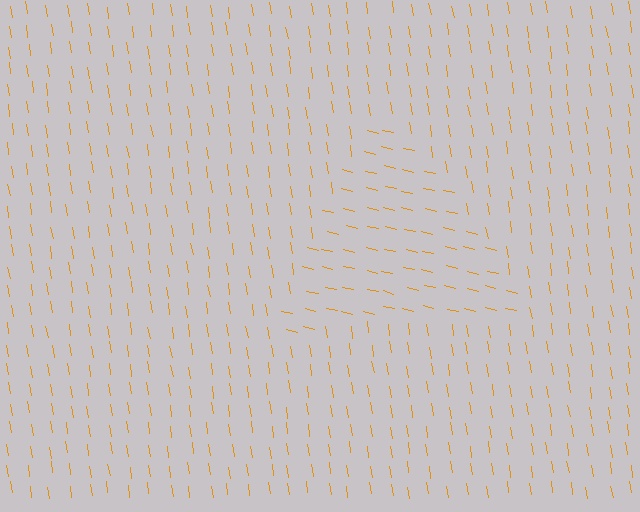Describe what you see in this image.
The image is filled with small orange line segments. A triangle region in the image has lines oriented differently from the surrounding lines, creating a visible texture boundary.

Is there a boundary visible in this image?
Yes, there is a texture boundary formed by a change in line orientation.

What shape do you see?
I see a triangle.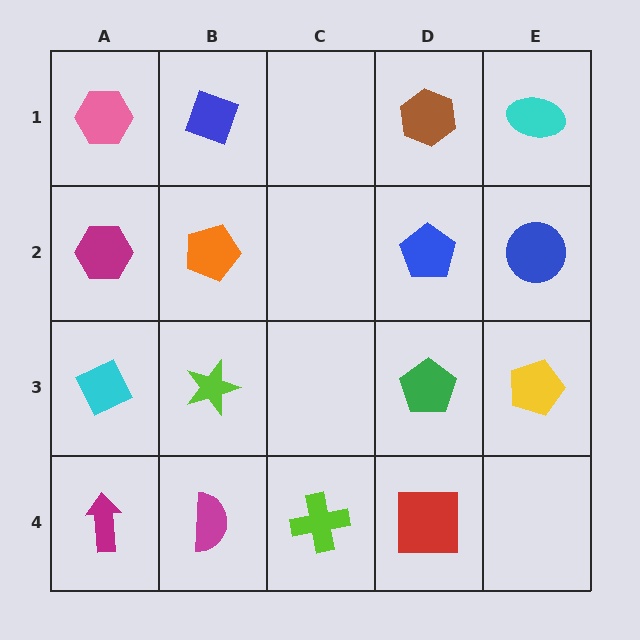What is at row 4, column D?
A red square.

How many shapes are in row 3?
4 shapes.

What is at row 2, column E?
A blue circle.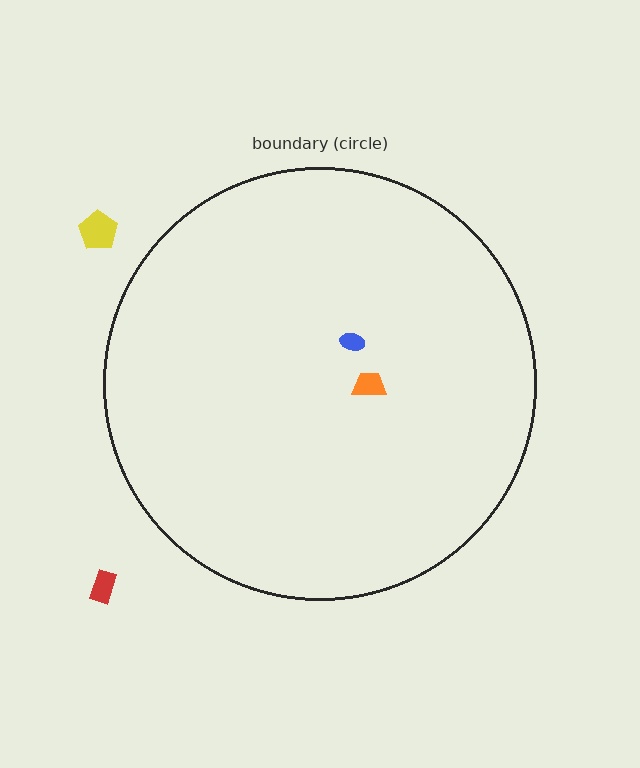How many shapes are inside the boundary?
2 inside, 2 outside.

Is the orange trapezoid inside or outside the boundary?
Inside.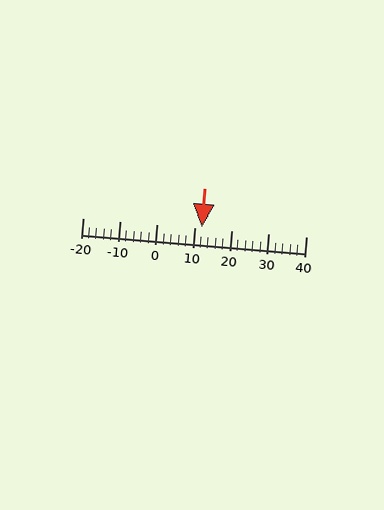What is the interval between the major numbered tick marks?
The major tick marks are spaced 10 units apart.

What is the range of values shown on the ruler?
The ruler shows values from -20 to 40.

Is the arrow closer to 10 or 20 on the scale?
The arrow is closer to 10.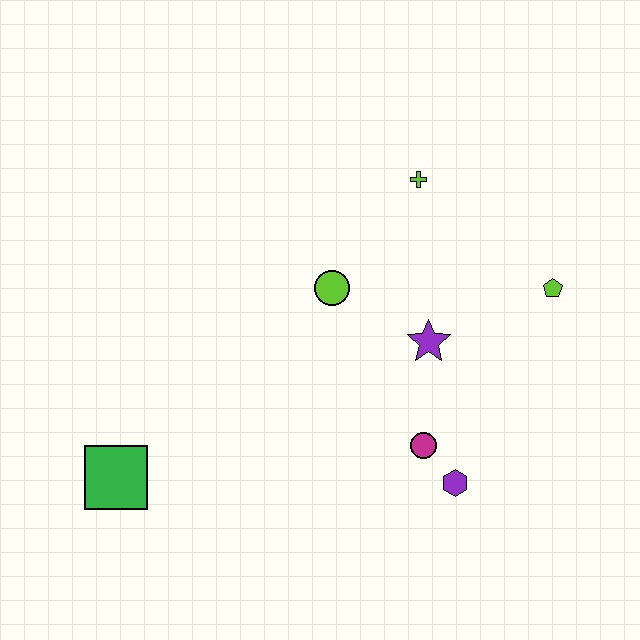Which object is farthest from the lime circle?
The green square is farthest from the lime circle.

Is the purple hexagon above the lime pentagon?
No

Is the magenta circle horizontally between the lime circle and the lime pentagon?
Yes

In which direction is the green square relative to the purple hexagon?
The green square is to the left of the purple hexagon.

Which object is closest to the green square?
The lime circle is closest to the green square.